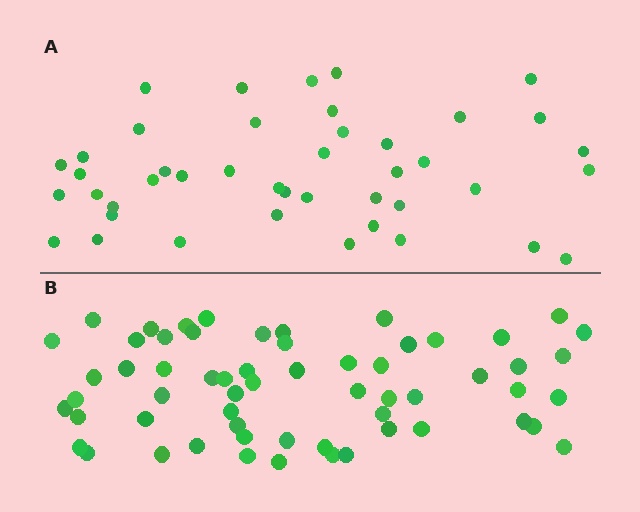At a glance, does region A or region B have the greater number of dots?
Region B (the bottom region) has more dots.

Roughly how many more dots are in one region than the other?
Region B has approximately 15 more dots than region A.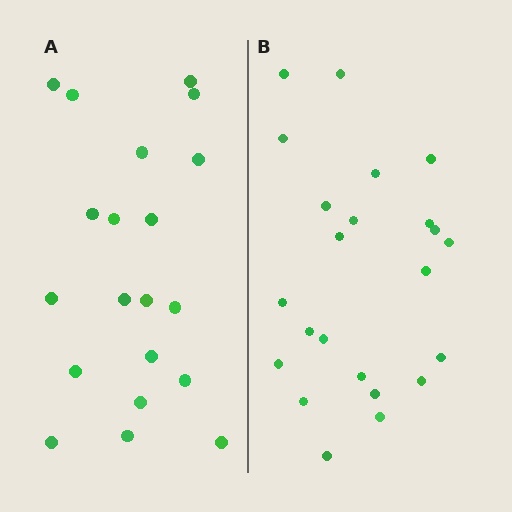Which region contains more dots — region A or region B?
Region B (the right region) has more dots.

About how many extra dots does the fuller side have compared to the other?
Region B has just a few more — roughly 2 or 3 more dots than region A.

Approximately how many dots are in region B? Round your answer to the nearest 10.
About 20 dots. (The exact count is 23, which rounds to 20.)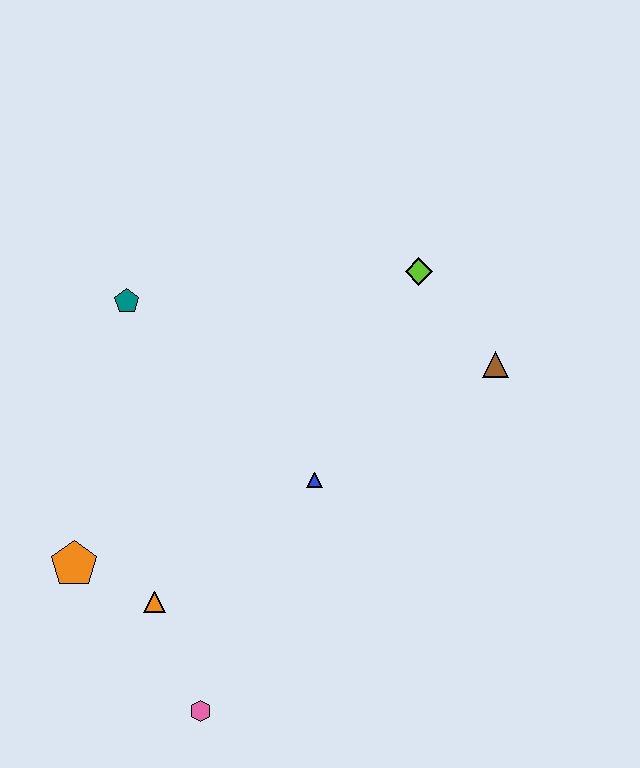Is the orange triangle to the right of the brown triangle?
No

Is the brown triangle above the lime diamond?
No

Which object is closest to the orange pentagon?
The orange triangle is closest to the orange pentagon.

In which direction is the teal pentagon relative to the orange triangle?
The teal pentagon is above the orange triangle.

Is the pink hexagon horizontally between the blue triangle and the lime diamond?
No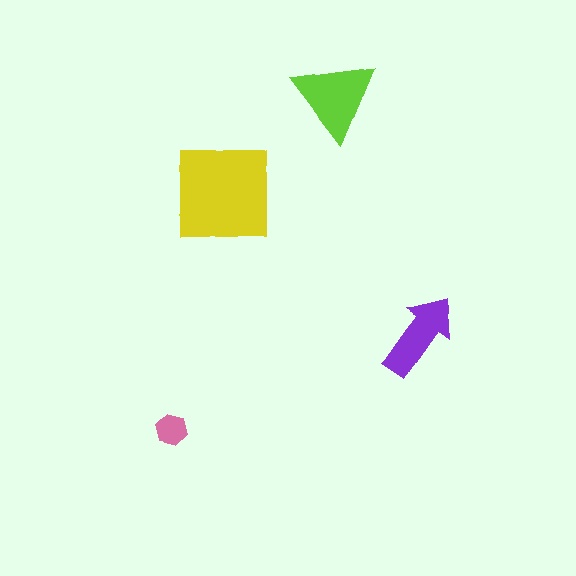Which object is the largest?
The yellow square.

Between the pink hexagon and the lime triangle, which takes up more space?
The lime triangle.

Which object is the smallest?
The pink hexagon.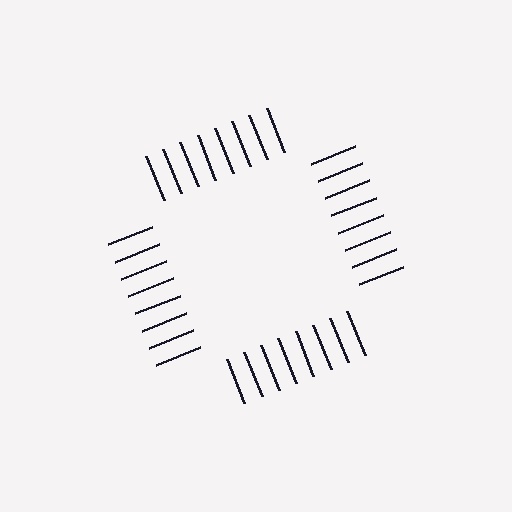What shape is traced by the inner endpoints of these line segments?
An illusory square — the line segments terminate on its edges but no continuous stroke is drawn.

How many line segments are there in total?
32 — 8 along each of the 4 edges.